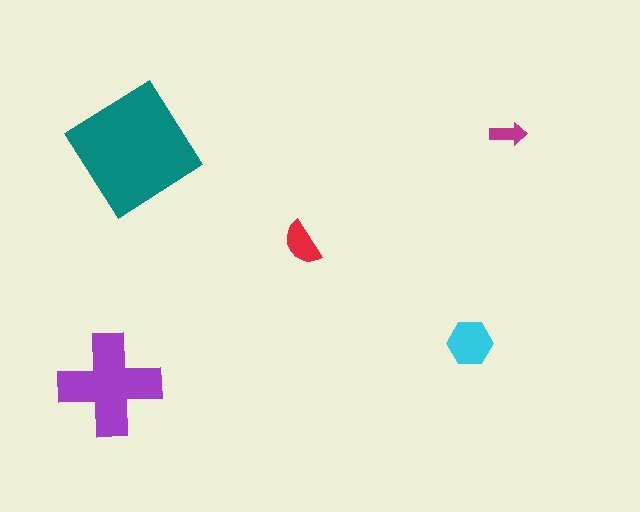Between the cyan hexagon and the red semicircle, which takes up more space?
The cyan hexagon.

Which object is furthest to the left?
The purple cross is leftmost.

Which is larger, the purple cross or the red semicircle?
The purple cross.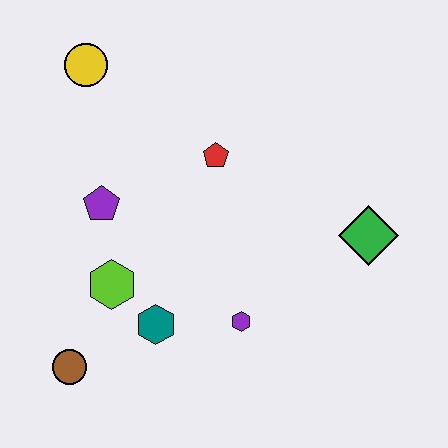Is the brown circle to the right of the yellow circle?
No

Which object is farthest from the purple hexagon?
The yellow circle is farthest from the purple hexagon.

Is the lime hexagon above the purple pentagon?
No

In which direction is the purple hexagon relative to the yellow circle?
The purple hexagon is below the yellow circle.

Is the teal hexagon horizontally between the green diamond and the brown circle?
Yes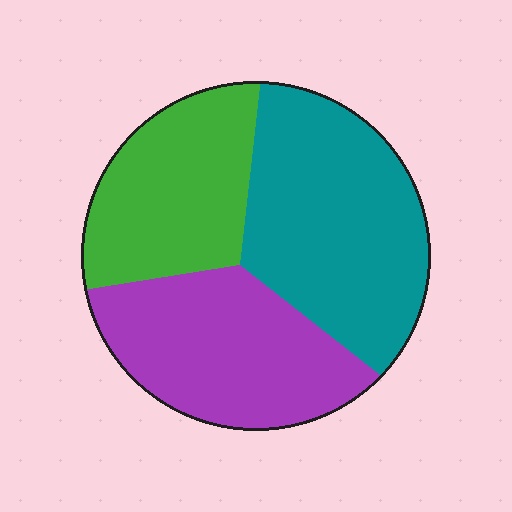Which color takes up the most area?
Teal, at roughly 40%.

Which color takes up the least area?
Green, at roughly 30%.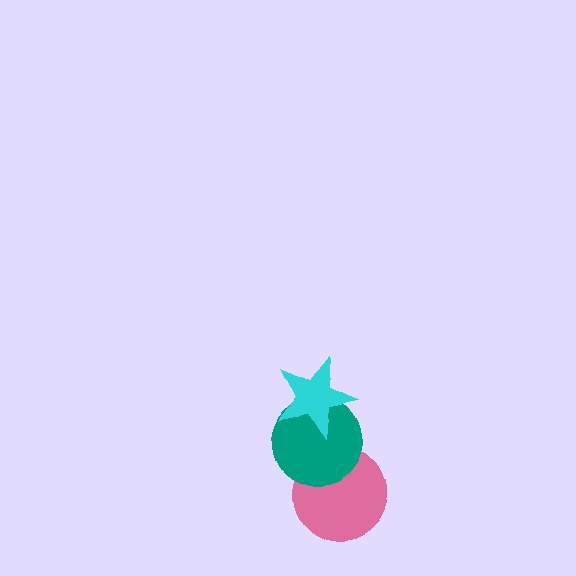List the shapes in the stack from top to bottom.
From top to bottom: the cyan star, the teal circle, the pink circle.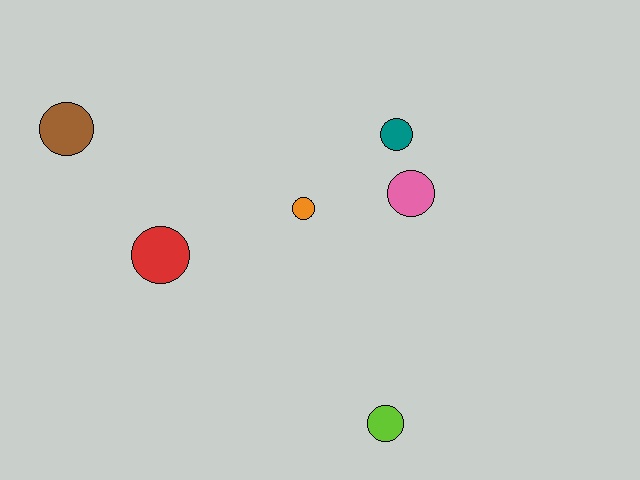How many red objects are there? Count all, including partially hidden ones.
There is 1 red object.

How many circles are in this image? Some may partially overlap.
There are 6 circles.